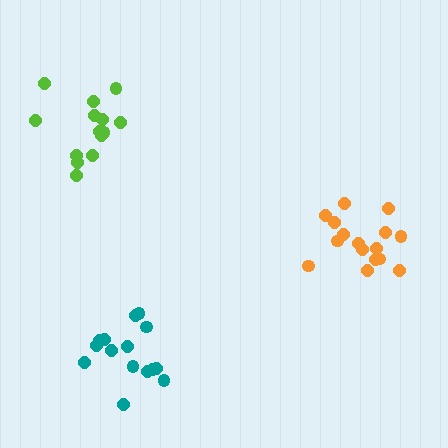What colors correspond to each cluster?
The clusters are colored: orange, teal, lime.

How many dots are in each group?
Group 1: 16 dots, Group 2: 15 dots, Group 3: 14 dots (45 total).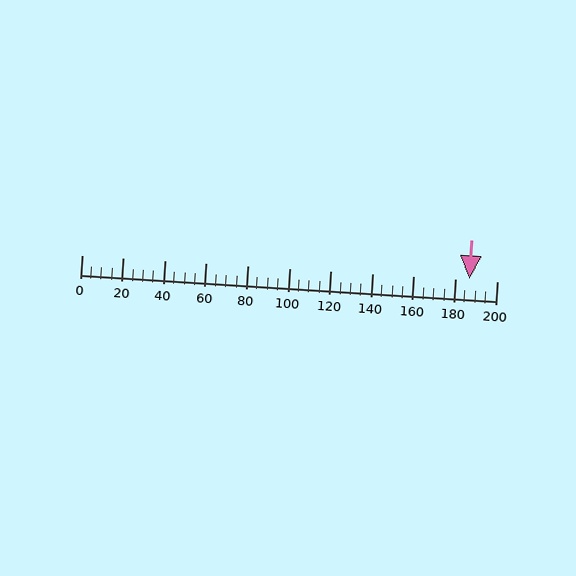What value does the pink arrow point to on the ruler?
The pink arrow points to approximately 187.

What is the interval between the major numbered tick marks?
The major tick marks are spaced 20 units apart.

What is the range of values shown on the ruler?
The ruler shows values from 0 to 200.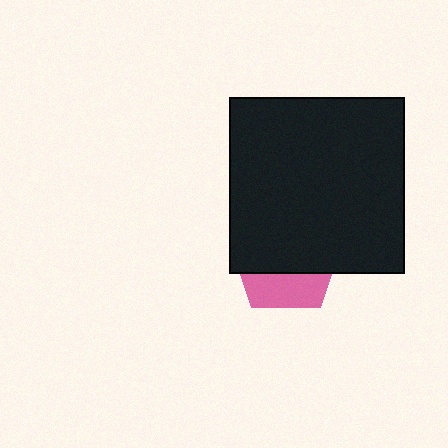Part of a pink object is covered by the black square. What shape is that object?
It is a pentagon.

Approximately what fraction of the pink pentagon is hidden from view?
Roughly 67% of the pink pentagon is hidden behind the black square.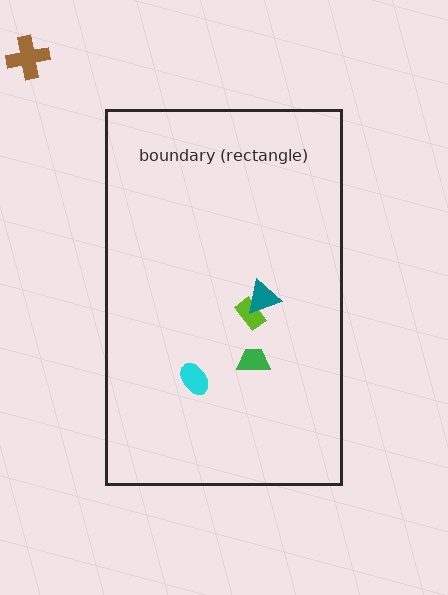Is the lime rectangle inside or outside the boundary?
Inside.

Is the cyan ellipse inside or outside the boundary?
Inside.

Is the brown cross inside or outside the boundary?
Outside.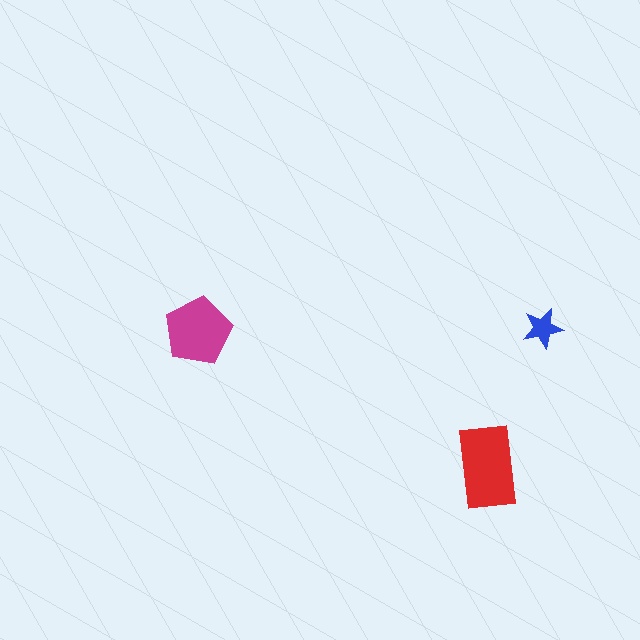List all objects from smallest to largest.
The blue star, the magenta pentagon, the red rectangle.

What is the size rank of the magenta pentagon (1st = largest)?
2nd.